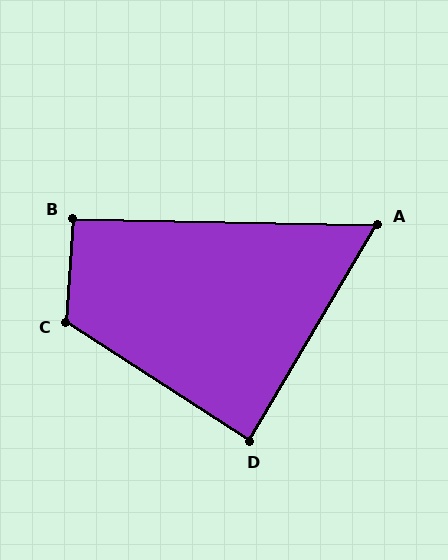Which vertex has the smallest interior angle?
A, at approximately 61 degrees.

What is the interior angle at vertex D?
Approximately 88 degrees (approximately right).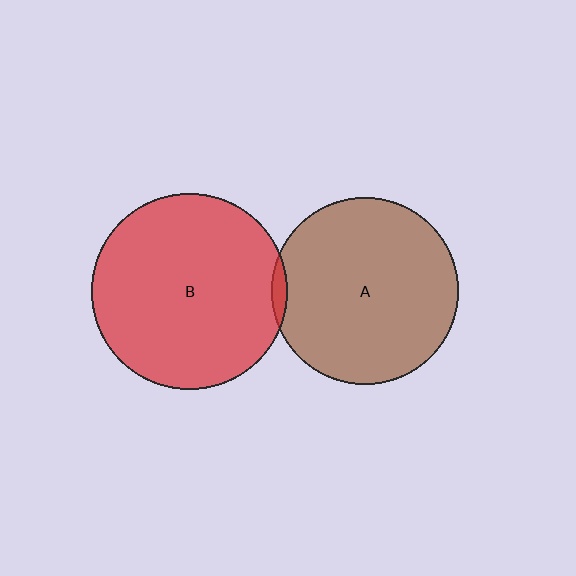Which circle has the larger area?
Circle B (red).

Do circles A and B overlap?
Yes.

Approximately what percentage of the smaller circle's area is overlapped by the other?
Approximately 5%.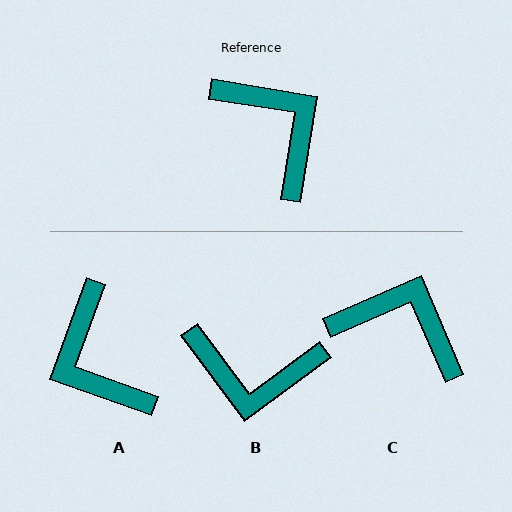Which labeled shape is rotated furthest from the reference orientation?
A, about 169 degrees away.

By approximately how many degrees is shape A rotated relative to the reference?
Approximately 169 degrees counter-clockwise.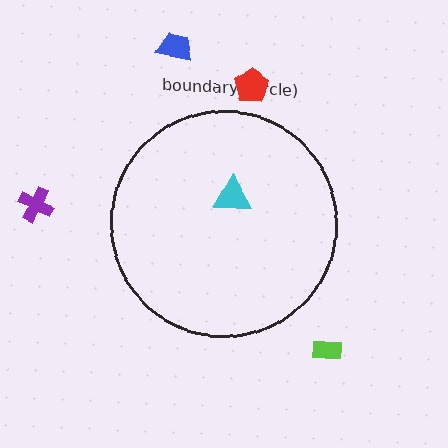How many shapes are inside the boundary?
1 inside, 4 outside.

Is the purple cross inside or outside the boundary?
Outside.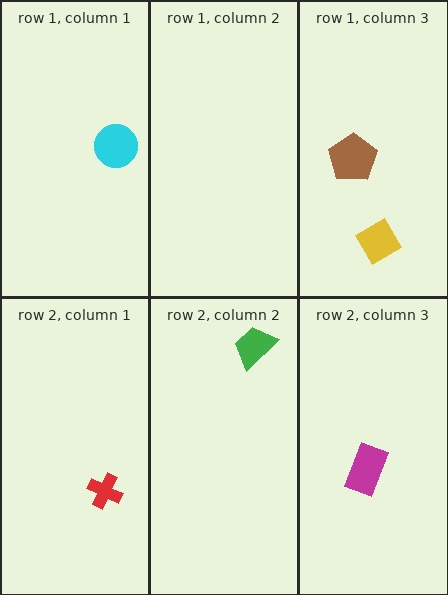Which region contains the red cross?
The row 2, column 1 region.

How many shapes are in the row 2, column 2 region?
1.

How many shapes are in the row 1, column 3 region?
2.